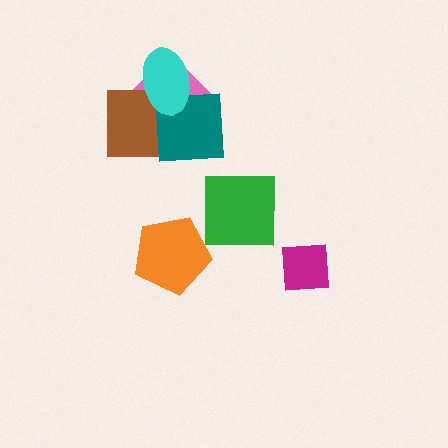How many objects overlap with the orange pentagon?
0 objects overlap with the orange pentagon.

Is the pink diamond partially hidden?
Yes, it is partially covered by another shape.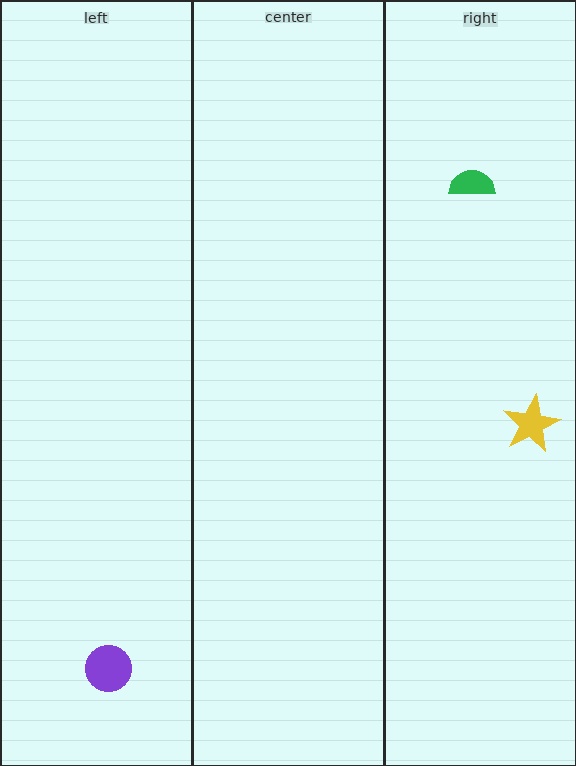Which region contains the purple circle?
The left region.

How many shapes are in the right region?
2.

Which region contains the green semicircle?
The right region.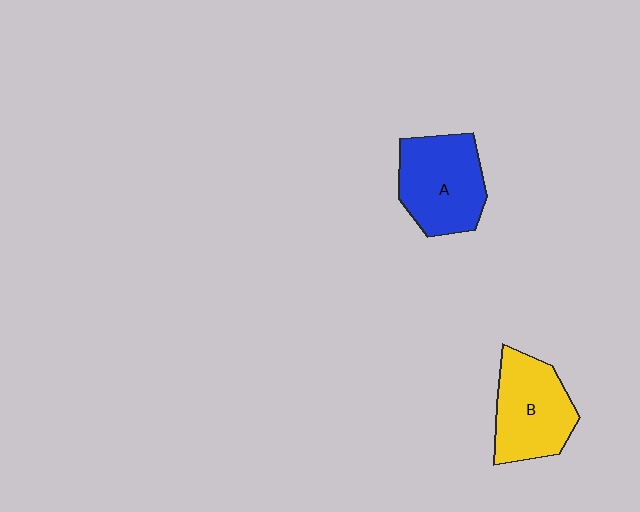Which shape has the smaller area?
Shape B (yellow).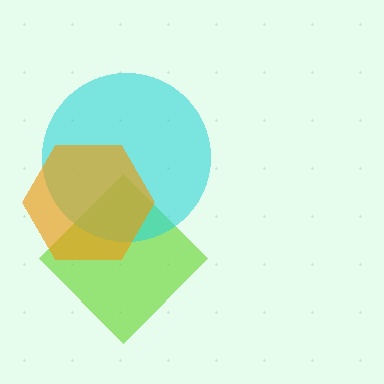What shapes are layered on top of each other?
The layered shapes are: a lime diamond, a cyan circle, an orange hexagon.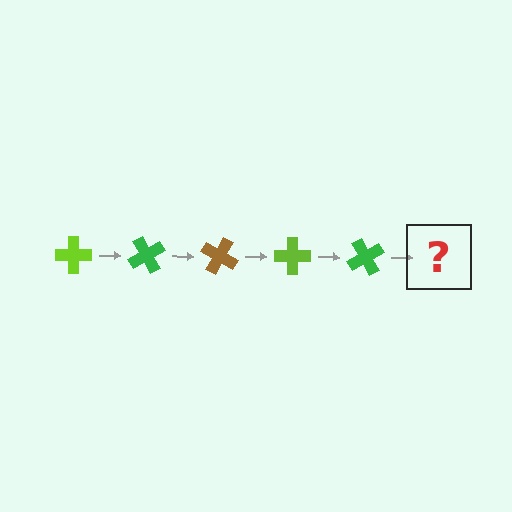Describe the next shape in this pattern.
It should be a brown cross, rotated 300 degrees from the start.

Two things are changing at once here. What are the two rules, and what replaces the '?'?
The two rules are that it rotates 60 degrees each step and the color cycles through lime, green, and brown. The '?' should be a brown cross, rotated 300 degrees from the start.